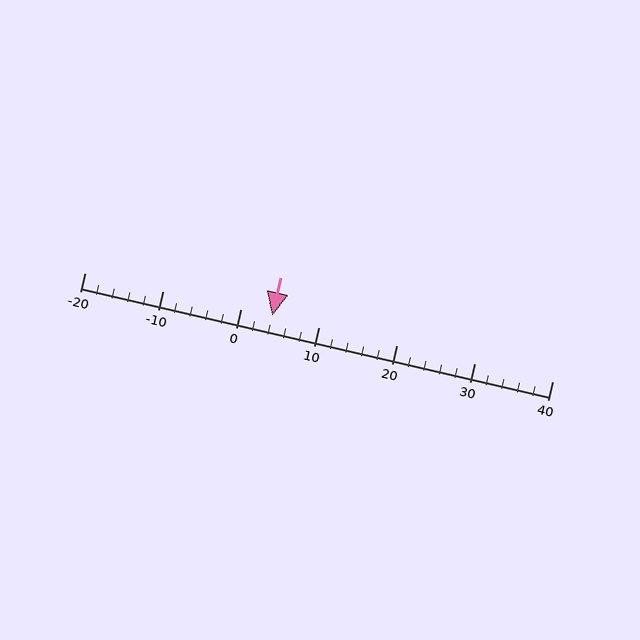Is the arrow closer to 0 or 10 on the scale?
The arrow is closer to 0.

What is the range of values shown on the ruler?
The ruler shows values from -20 to 40.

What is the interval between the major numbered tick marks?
The major tick marks are spaced 10 units apart.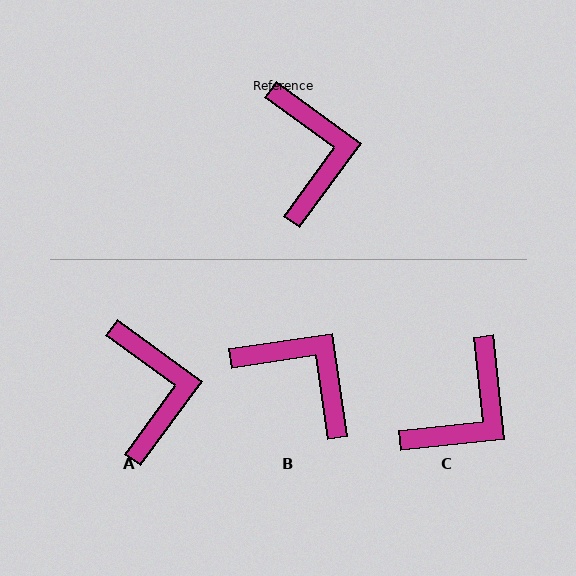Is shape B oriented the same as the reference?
No, it is off by about 45 degrees.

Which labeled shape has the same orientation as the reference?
A.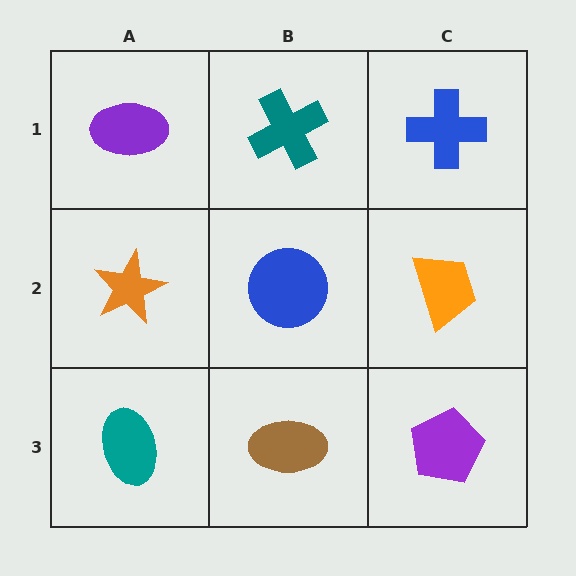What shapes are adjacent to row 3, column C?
An orange trapezoid (row 2, column C), a brown ellipse (row 3, column B).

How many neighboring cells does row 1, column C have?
2.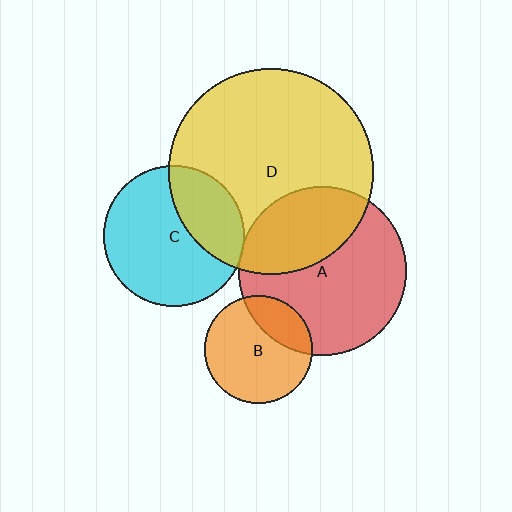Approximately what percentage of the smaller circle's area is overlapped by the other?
Approximately 25%.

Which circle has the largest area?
Circle D (yellow).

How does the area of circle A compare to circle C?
Approximately 1.4 times.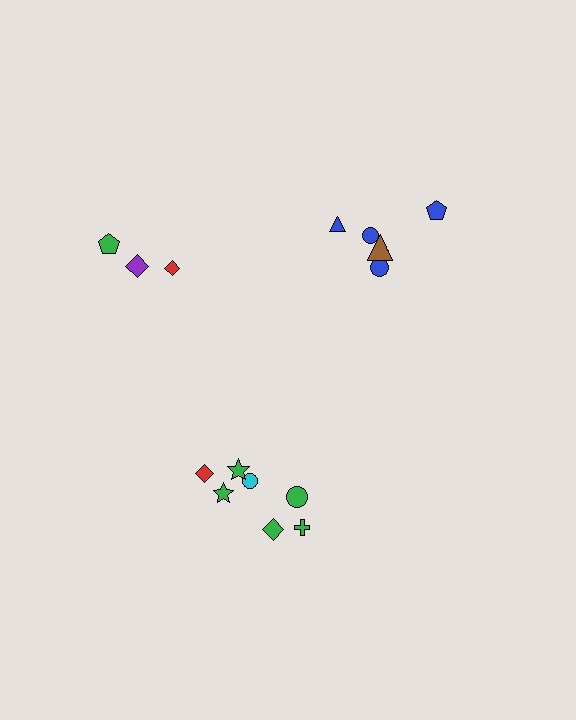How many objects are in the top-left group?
There are 3 objects.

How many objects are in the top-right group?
There are 6 objects.